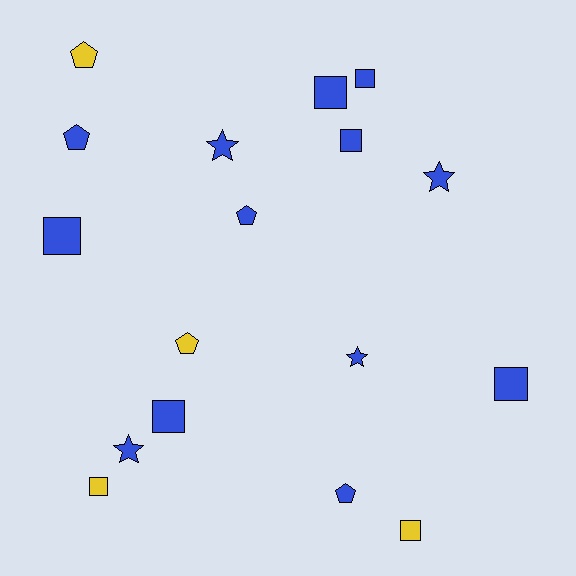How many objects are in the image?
There are 17 objects.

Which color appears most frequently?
Blue, with 13 objects.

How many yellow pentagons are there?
There are 2 yellow pentagons.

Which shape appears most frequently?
Square, with 8 objects.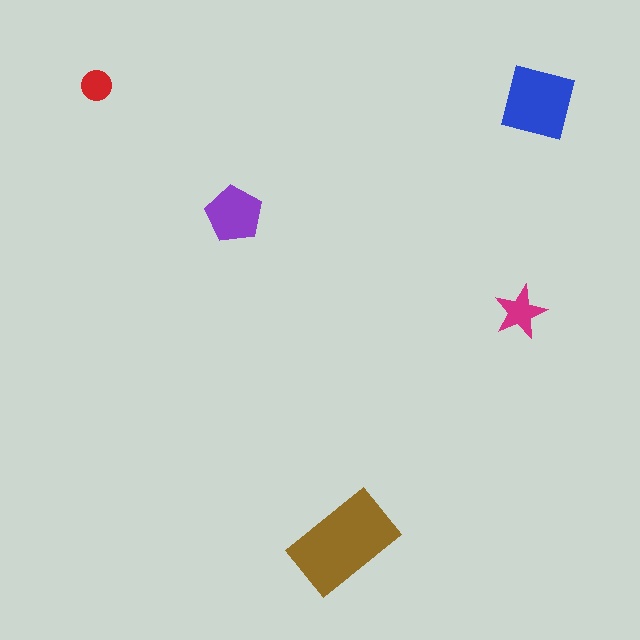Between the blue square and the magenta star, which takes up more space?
The blue square.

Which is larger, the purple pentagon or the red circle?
The purple pentagon.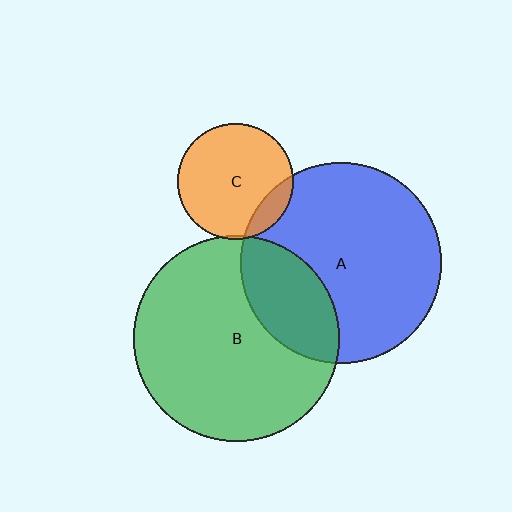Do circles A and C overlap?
Yes.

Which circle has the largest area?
Circle B (green).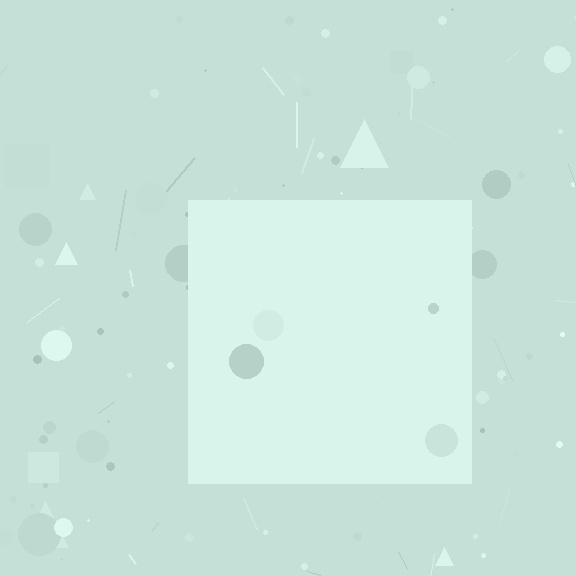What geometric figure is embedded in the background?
A square is embedded in the background.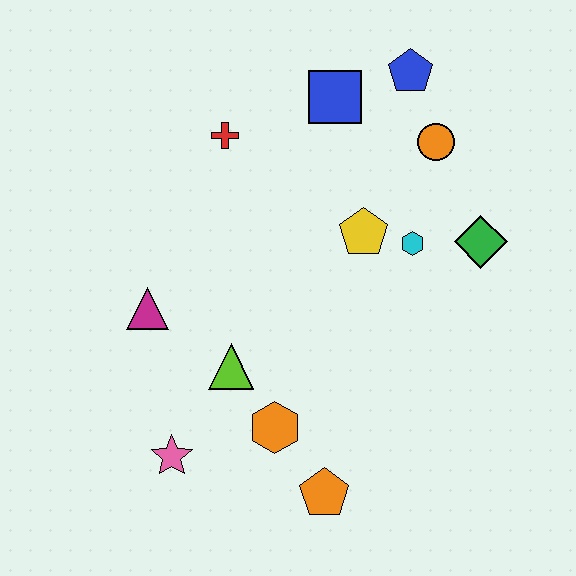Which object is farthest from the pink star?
The blue pentagon is farthest from the pink star.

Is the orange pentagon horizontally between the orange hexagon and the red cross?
No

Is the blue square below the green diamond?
No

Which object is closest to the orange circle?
The blue pentagon is closest to the orange circle.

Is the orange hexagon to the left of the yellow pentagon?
Yes